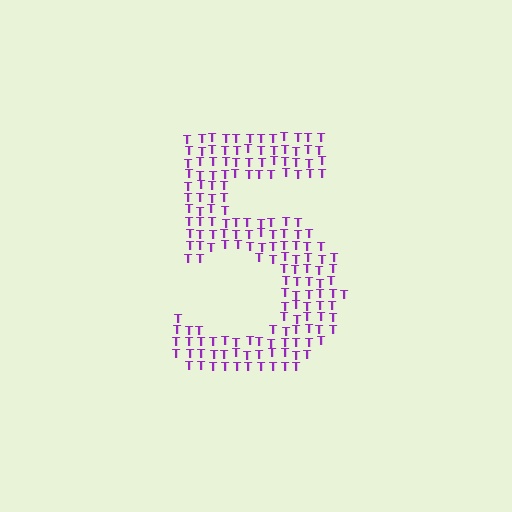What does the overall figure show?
The overall figure shows the digit 5.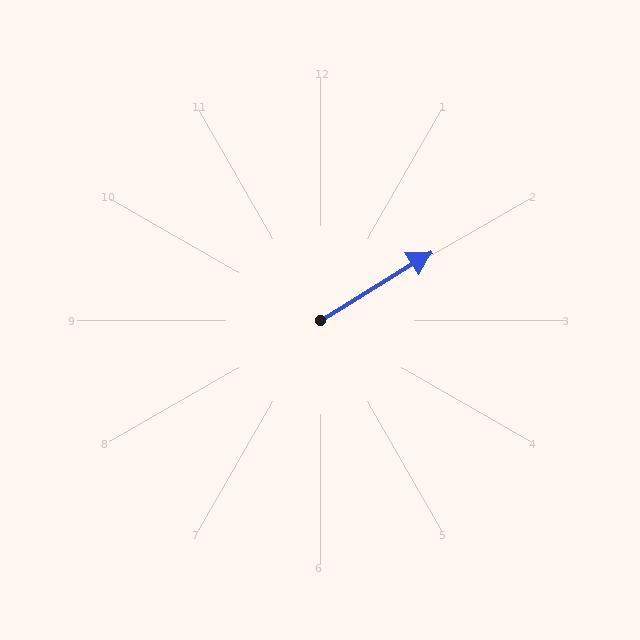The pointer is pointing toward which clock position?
Roughly 2 o'clock.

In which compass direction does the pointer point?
Northeast.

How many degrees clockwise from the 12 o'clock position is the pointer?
Approximately 58 degrees.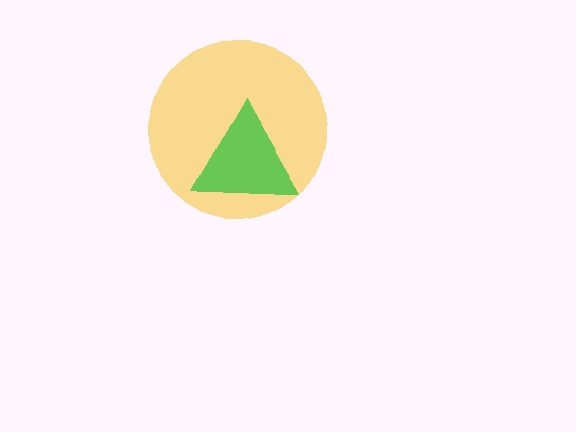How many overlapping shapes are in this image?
There are 2 overlapping shapes in the image.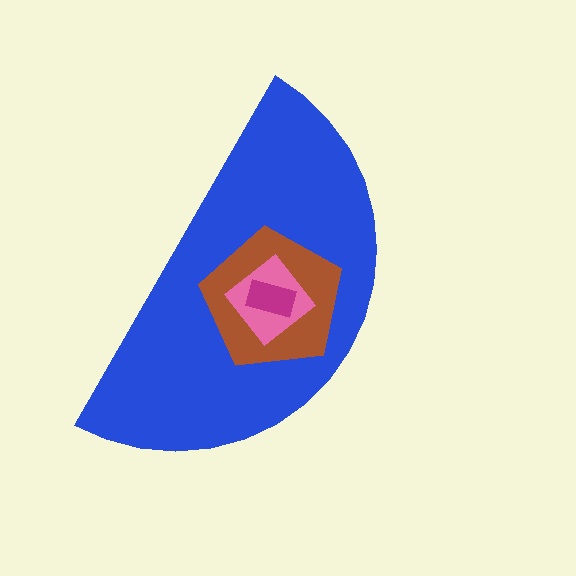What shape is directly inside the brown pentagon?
The pink diamond.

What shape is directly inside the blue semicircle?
The brown pentagon.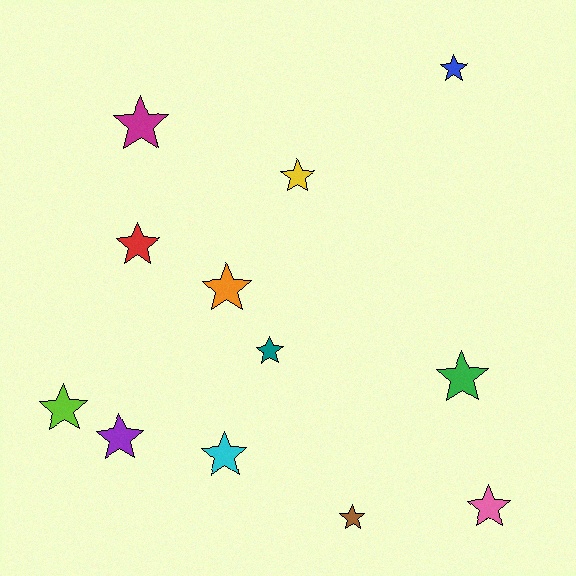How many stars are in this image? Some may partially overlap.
There are 12 stars.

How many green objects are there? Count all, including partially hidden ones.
There is 1 green object.